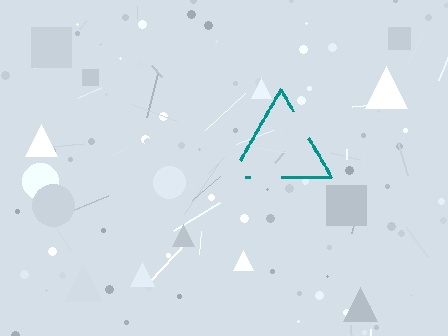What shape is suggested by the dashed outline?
The dashed outline suggests a triangle.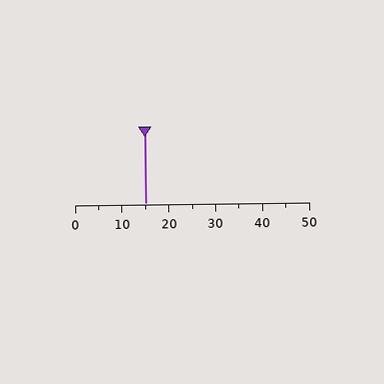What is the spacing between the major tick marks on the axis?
The major ticks are spaced 10 apart.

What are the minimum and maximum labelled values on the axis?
The axis runs from 0 to 50.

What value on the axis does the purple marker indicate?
The marker indicates approximately 15.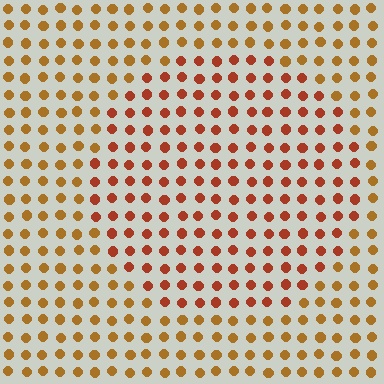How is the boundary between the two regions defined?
The boundary is defined purely by a slight shift in hue (about 26 degrees). Spacing, size, and orientation are identical on both sides.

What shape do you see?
I see a circle.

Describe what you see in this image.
The image is filled with small brown elements in a uniform arrangement. A circle-shaped region is visible where the elements are tinted to a slightly different hue, forming a subtle color boundary.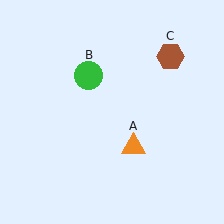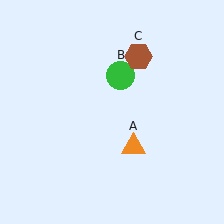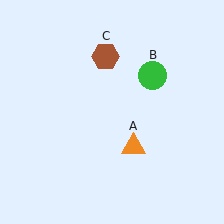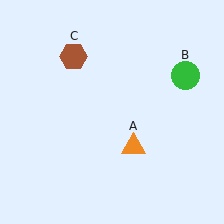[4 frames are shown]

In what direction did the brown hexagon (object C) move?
The brown hexagon (object C) moved left.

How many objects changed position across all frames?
2 objects changed position: green circle (object B), brown hexagon (object C).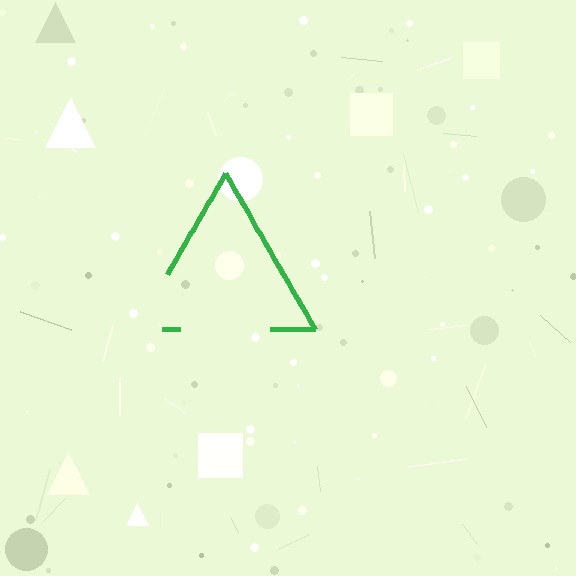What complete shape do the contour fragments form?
The contour fragments form a triangle.